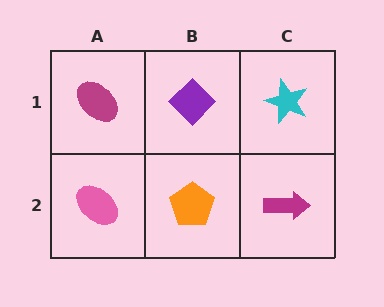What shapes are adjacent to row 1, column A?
A pink ellipse (row 2, column A), a purple diamond (row 1, column B).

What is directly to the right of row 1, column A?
A purple diamond.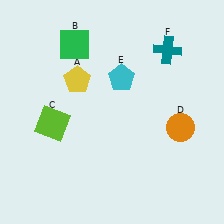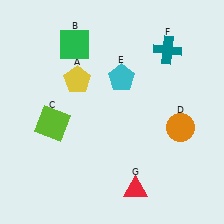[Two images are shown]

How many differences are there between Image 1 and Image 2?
There is 1 difference between the two images.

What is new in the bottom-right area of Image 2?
A red triangle (G) was added in the bottom-right area of Image 2.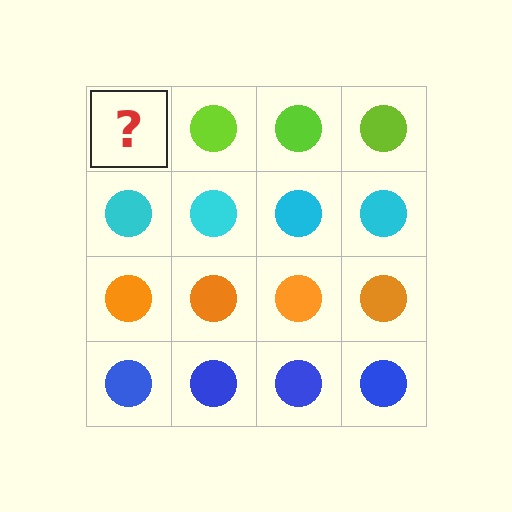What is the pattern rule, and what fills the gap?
The rule is that each row has a consistent color. The gap should be filled with a lime circle.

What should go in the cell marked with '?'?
The missing cell should contain a lime circle.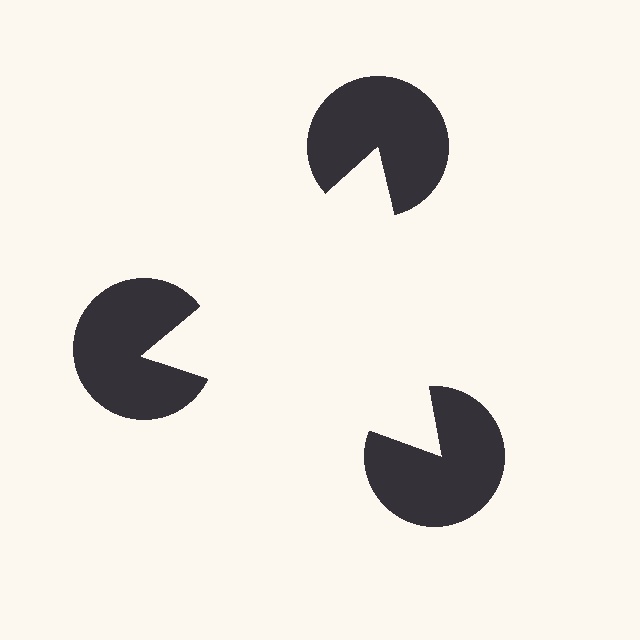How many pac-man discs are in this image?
There are 3 — one at each vertex of the illusory triangle.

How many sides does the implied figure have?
3 sides.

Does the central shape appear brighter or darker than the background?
It typically appears slightly brighter than the background, even though no actual brightness change is drawn.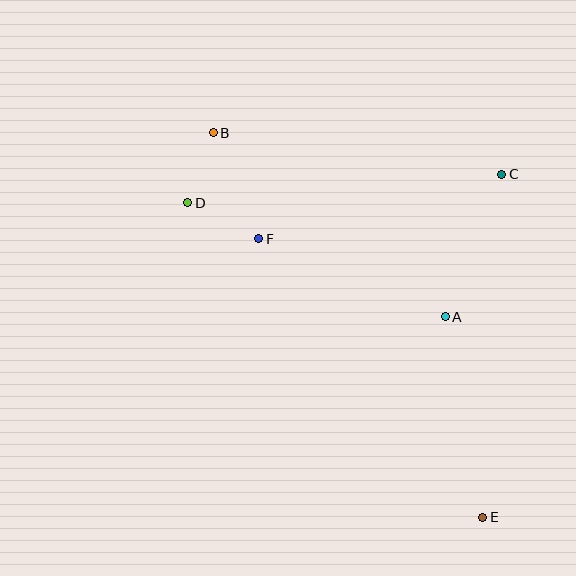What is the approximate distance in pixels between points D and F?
The distance between D and F is approximately 80 pixels.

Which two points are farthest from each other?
Points B and E are farthest from each other.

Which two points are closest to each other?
Points B and D are closest to each other.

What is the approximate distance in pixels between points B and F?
The distance between B and F is approximately 115 pixels.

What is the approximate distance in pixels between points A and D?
The distance between A and D is approximately 281 pixels.